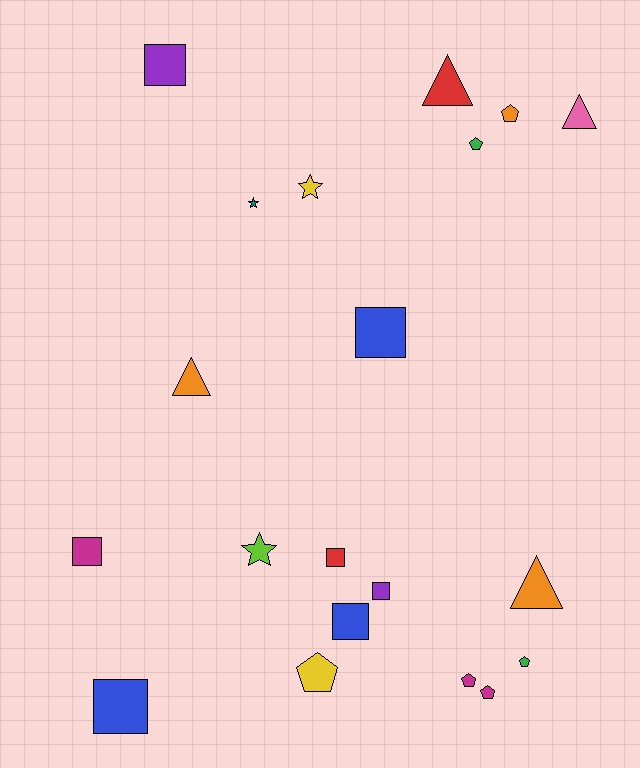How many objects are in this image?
There are 20 objects.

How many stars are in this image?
There are 3 stars.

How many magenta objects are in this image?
There are 3 magenta objects.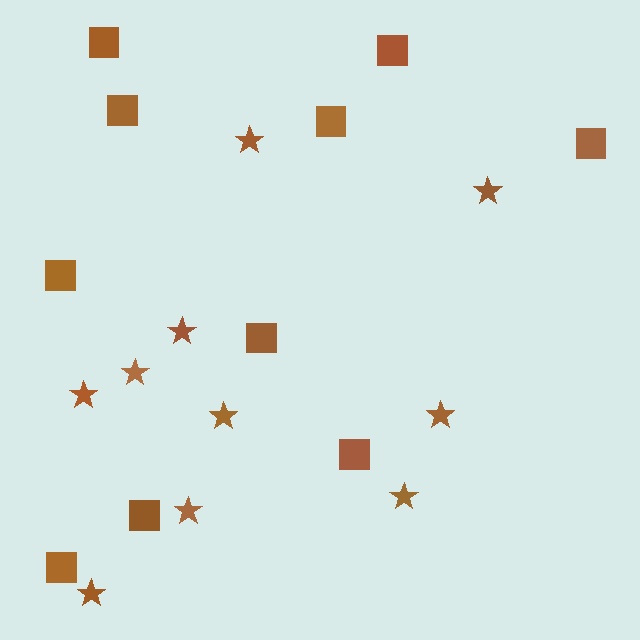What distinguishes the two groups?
There are 2 groups: one group of squares (10) and one group of stars (10).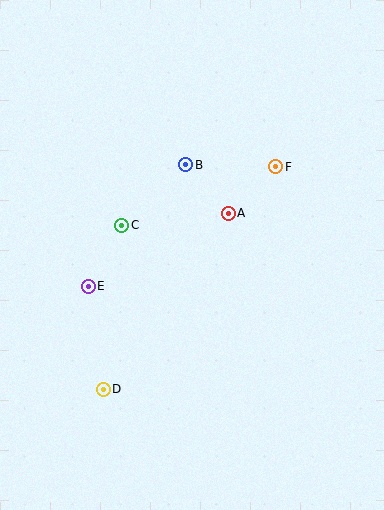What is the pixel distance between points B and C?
The distance between B and C is 88 pixels.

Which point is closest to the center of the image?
Point A at (228, 213) is closest to the center.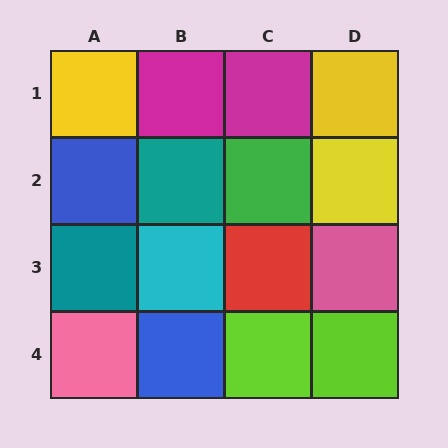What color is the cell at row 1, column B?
Magenta.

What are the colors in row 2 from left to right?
Blue, teal, green, yellow.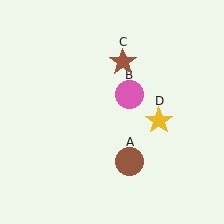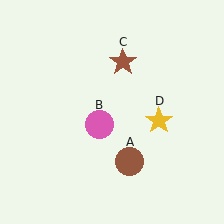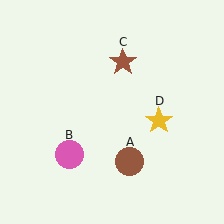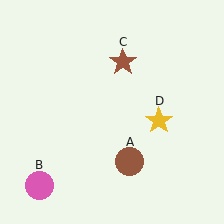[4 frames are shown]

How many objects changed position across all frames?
1 object changed position: pink circle (object B).